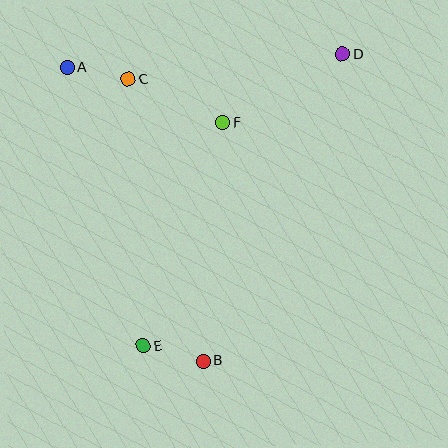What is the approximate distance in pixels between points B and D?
The distance between B and D is approximately 337 pixels.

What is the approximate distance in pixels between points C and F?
The distance between C and F is approximately 104 pixels.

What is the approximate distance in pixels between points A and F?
The distance between A and F is approximately 165 pixels.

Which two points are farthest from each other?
Points D and E are farthest from each other.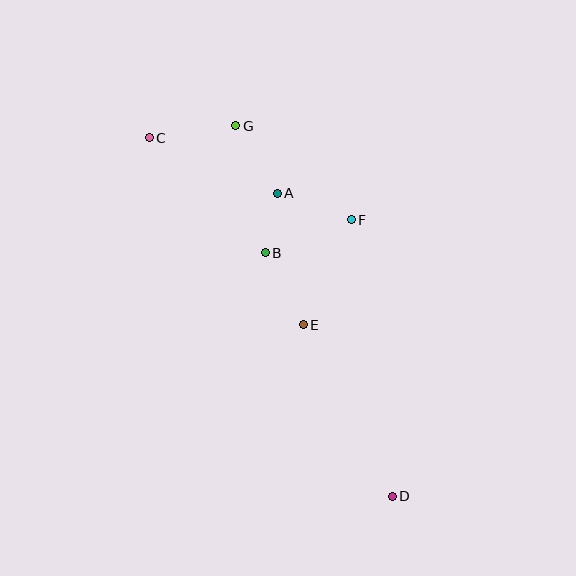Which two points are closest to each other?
Points A and B are closest to each other.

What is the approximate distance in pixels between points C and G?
The distance between C and G is approximately 88 pixels.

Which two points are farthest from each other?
Points C and D are farthest from each other.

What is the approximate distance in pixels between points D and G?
The distance between D and G is approximately 402 pixels.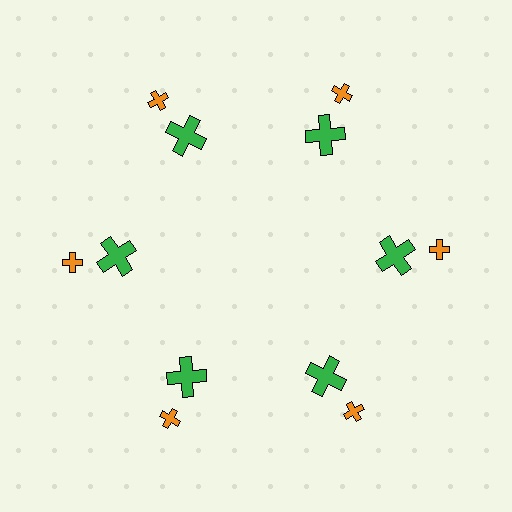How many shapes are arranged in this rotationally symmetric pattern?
There are 12 shapes, arranged in 6 groups of 2.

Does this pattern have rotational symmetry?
Yes, this pattern has 6-fold rotational symmetry. It looks the same after rotating 60 degrees around the center.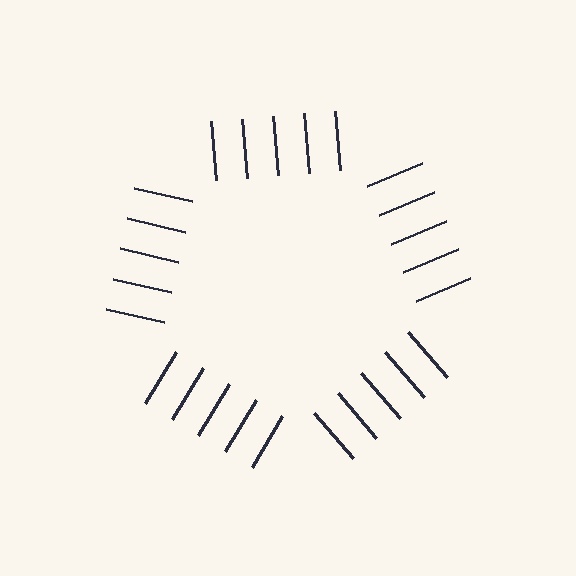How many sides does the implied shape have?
5 sides — the line-ends trace a pentagon.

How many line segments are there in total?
25 — 5 along each of the 5 edges.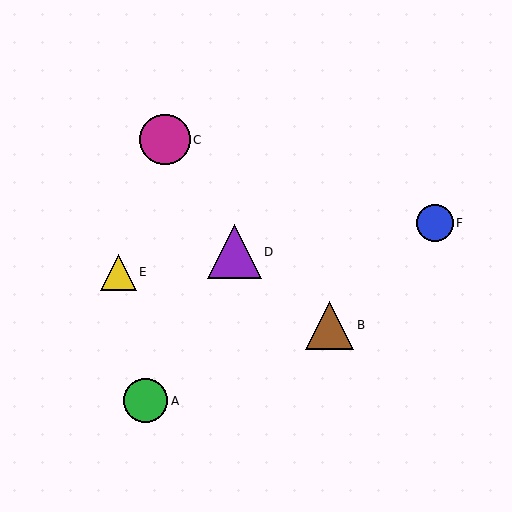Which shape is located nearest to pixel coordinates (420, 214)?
The blue circle (labeled F) at (435, 223) is nearest to that location.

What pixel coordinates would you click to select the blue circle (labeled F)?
Click at (435, 223) to select the blue circle F.